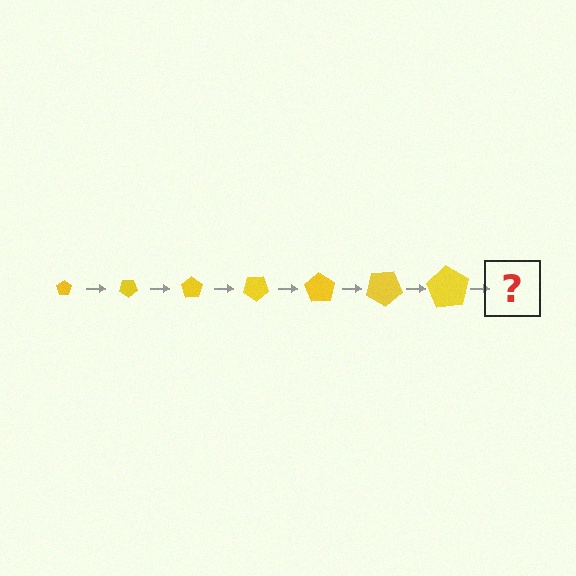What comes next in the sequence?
The next element should be a pentagon, larger than the previous one and rotated 245 degrees from the start.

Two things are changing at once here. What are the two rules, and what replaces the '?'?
The two rules are that the pentagon grows larger each step and it rotates 35 degrees each step. The '?' should be a pentagon, larger than the previous one and rotated 245 degrees from the start.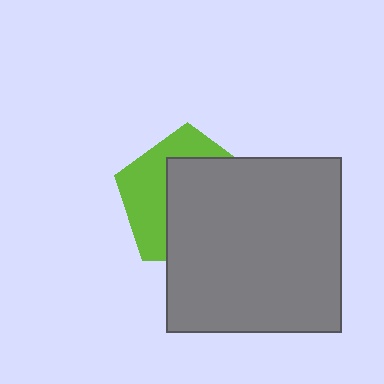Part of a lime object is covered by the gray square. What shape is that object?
It is a pentagon.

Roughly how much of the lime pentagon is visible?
A small part of it is visible (roughly 40%).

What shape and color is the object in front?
The object in front is a gray square.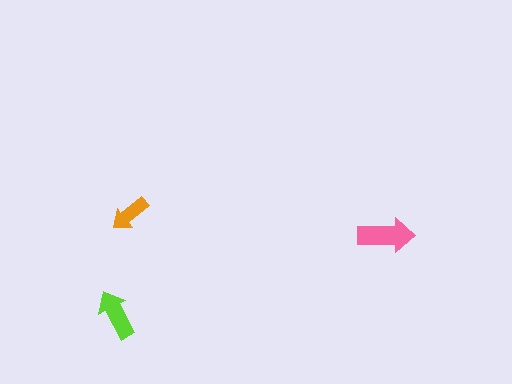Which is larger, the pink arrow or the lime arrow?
The pink one.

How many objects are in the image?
There are 3 objects in the image.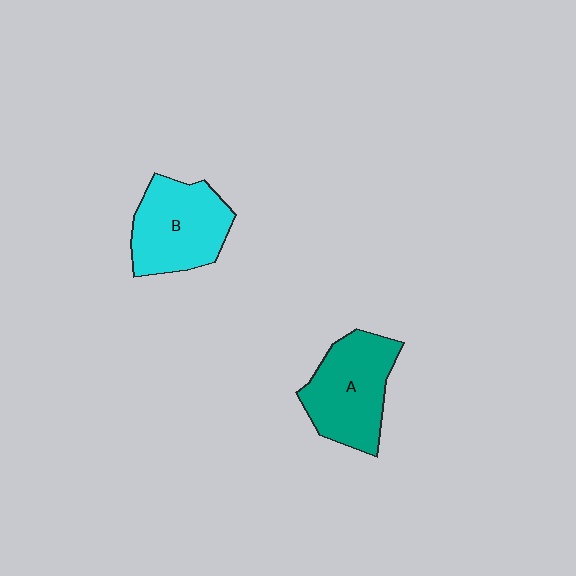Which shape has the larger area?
Shape A (teal).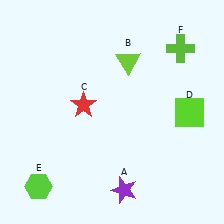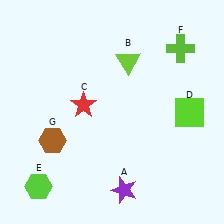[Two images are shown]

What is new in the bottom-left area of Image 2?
A brown hexagon (G) was added in the bottom-left area of Image 2.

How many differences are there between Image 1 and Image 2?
There is 1 difference between the two images.